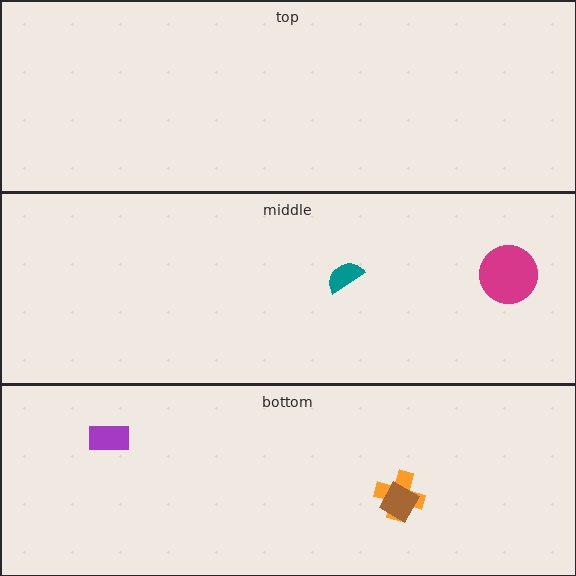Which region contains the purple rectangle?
The bottom region.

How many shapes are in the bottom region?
3.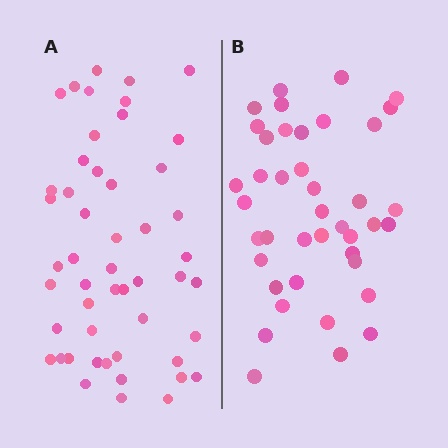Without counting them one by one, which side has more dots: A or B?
Region A (the left region) has more dots.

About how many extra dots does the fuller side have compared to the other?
Region A has roughly 8 or so more dots than region B.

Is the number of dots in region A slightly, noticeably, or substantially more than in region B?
Region A has only slightly more — the two regions are fairly close. The ratio is roughly 1.2 to 1.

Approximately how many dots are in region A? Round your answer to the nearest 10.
About 50 dots.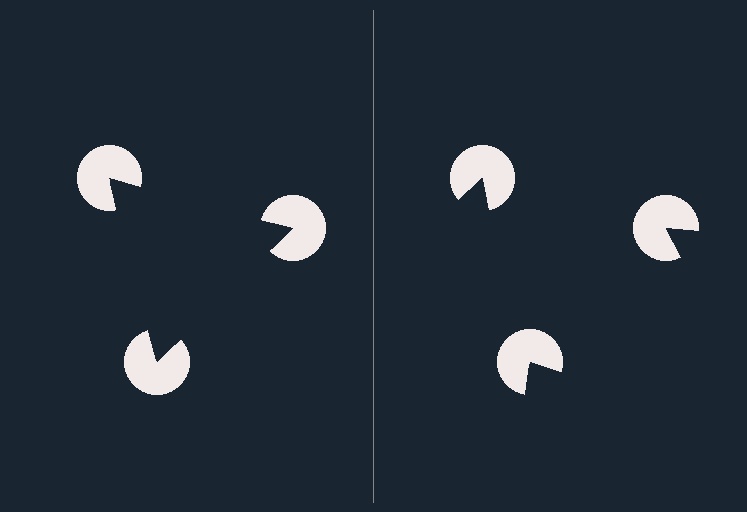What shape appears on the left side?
An illusory triangle.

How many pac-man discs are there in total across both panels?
6 — 3 on each side.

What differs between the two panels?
The pac-man discs are positioned identically on both sides; only the wedge orientations differ. On the left they align to a triangle; on the right they are misaligned.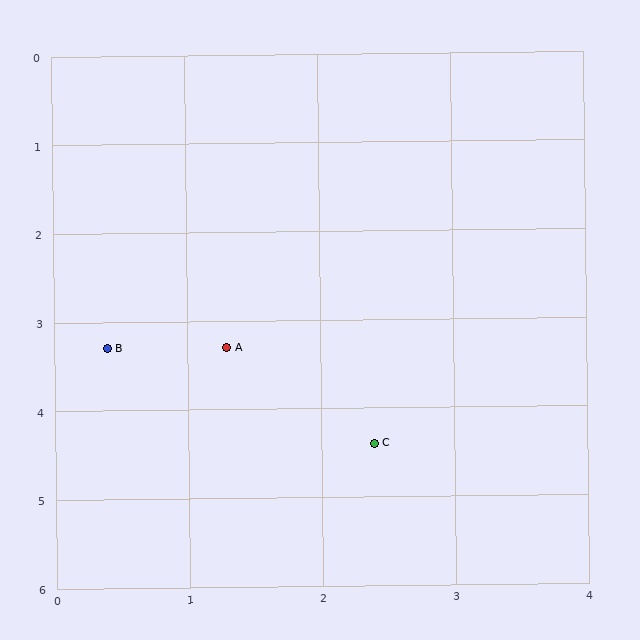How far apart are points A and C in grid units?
Points A and C are about 1.6 grid units apart.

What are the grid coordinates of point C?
Point C is at approximately (2.4, 4.4).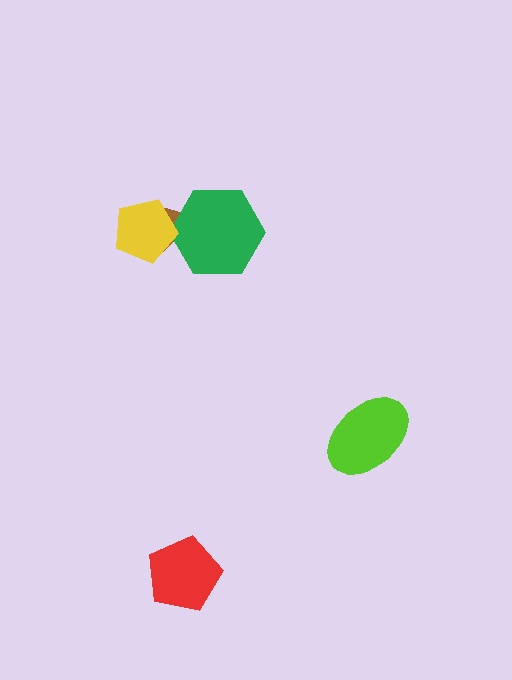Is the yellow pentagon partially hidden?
No, no other shape covers it.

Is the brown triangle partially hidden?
Yes, it is partially covered by another shape.